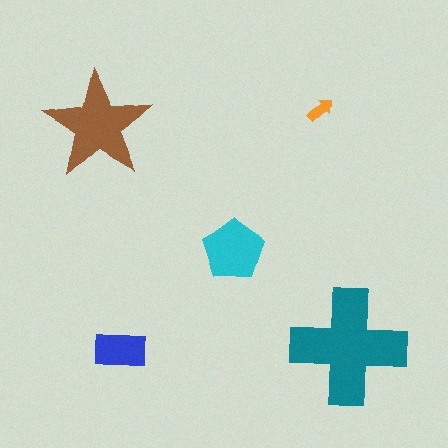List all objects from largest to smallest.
The teal cross, the brown star, the cyan pentagon, the blue rectangle, the orange arrow.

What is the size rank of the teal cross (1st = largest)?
1st.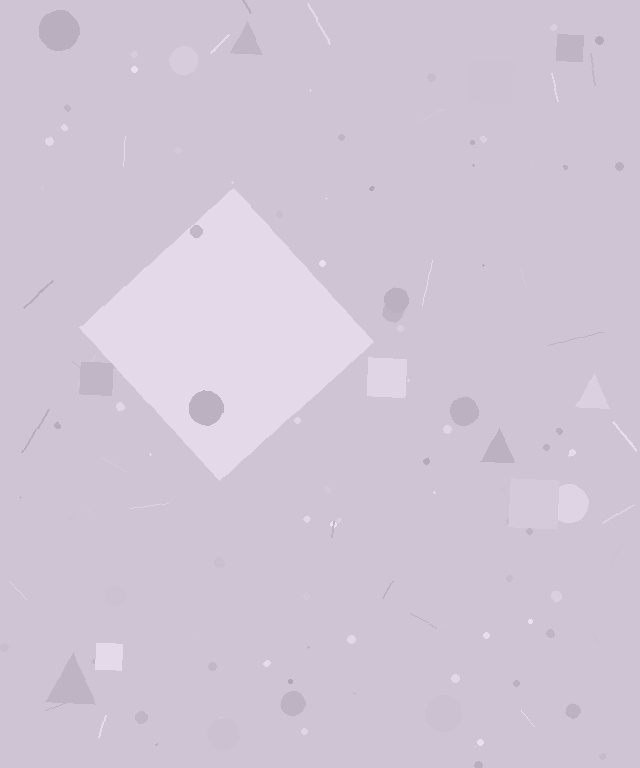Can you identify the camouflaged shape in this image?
The camouflaged shape is a diamond.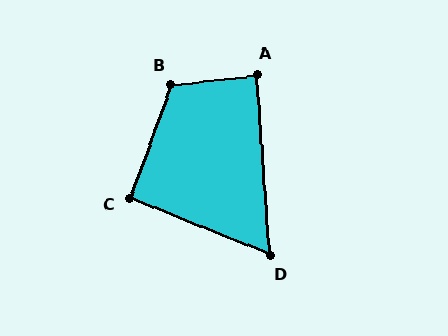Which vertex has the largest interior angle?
B, at approximately 116 degrees.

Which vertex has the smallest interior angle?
D, at approximately 64 degrees.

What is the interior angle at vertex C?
Approximately 93 degrees (approximately right).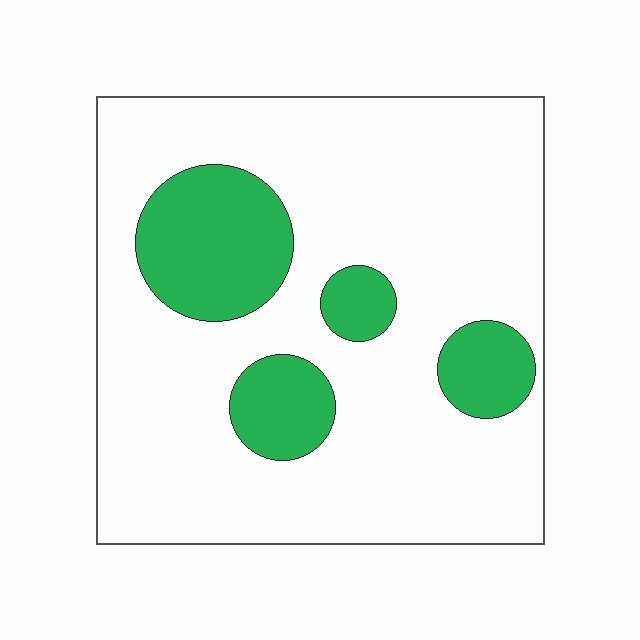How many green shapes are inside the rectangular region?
4.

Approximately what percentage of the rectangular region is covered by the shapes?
Approximately 20%.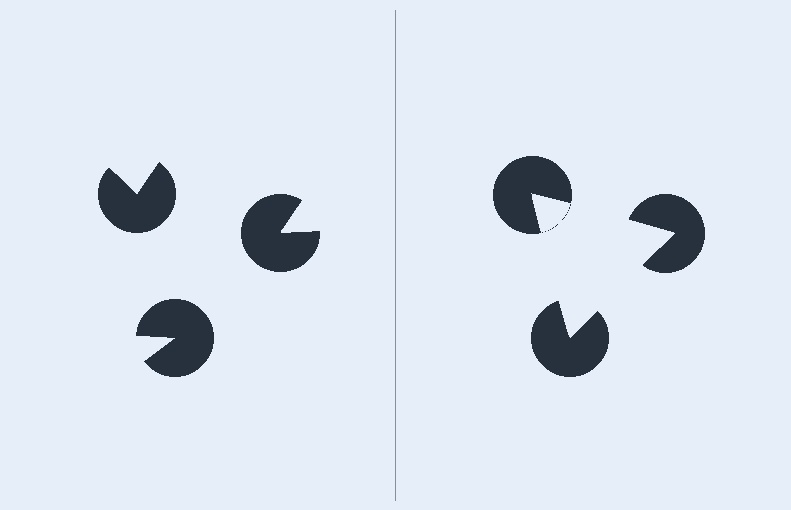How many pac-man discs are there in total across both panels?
6 — 3 on each side.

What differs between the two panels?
The pac-man discs are positioned identically on both sides; only the wedge orientations differ. On the right they align to a triangle; on the left they are misaligned.